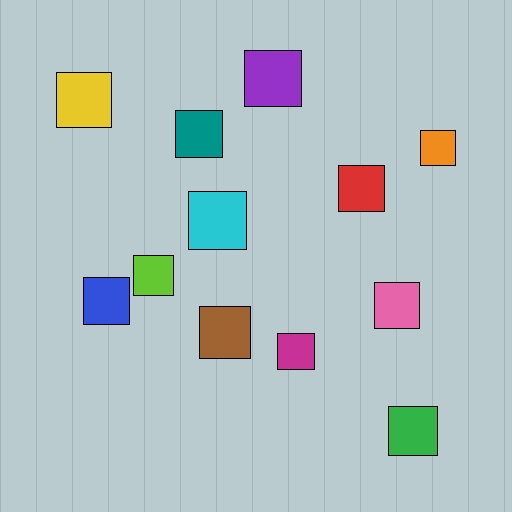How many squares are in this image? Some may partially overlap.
There are 12 squares.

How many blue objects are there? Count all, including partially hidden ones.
There is 1 blue object.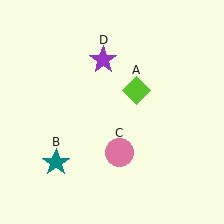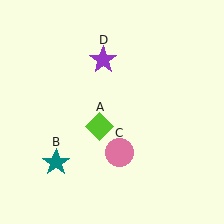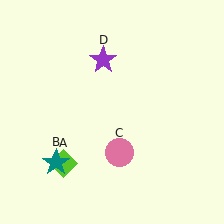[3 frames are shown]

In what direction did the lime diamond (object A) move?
The lime diamond (object A) moved down and to the left.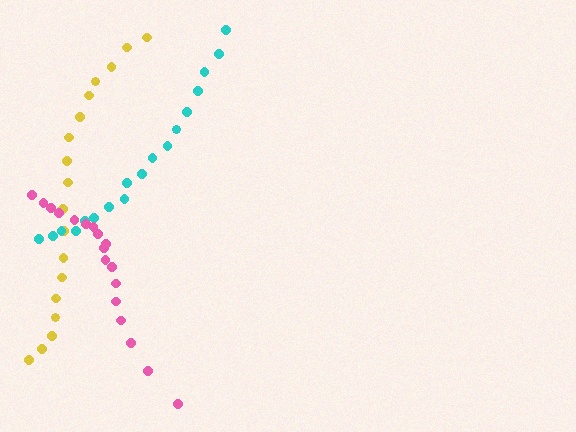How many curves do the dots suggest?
There are 3 distinct paths.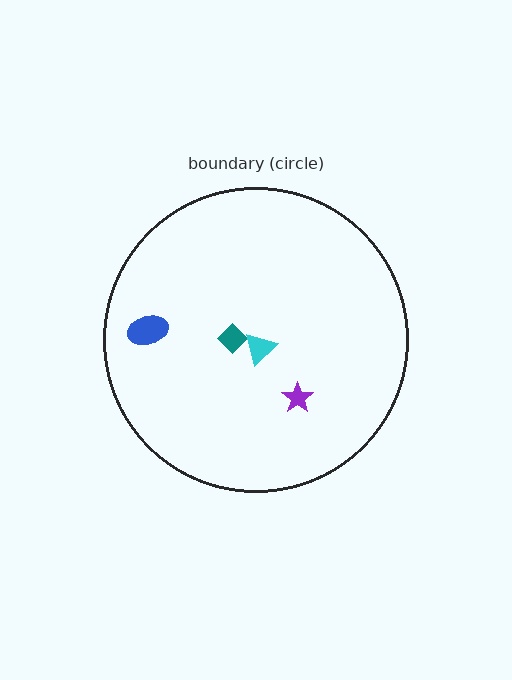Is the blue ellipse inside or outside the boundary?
Inside.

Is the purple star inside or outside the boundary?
Inside.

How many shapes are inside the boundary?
4 inside, 0 outside.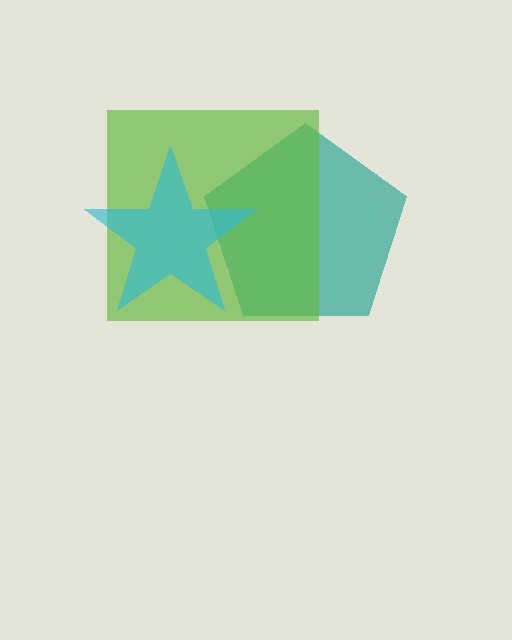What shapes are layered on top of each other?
The layered shapes are: a teal pentagon, a lime square, a cyan star.